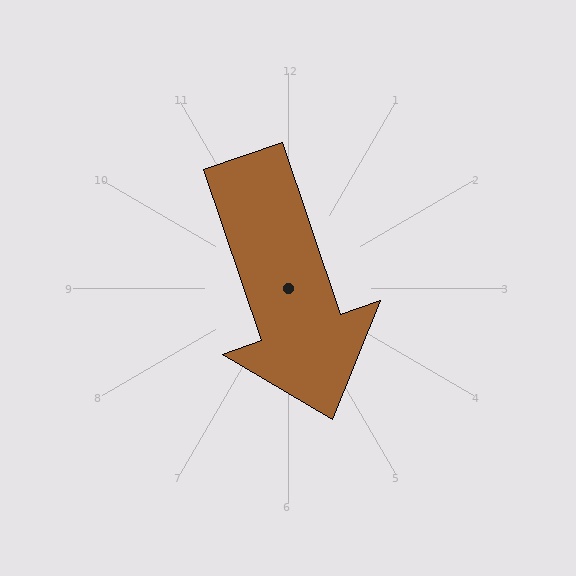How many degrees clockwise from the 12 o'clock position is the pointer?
Approximately 161 degrees.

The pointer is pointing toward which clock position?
Roughly 5 o'clock.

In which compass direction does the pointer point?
South.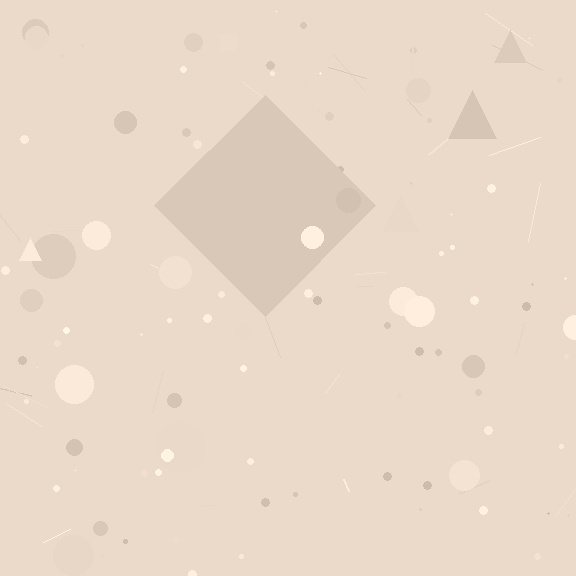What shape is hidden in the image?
A diamond is hidden in the image.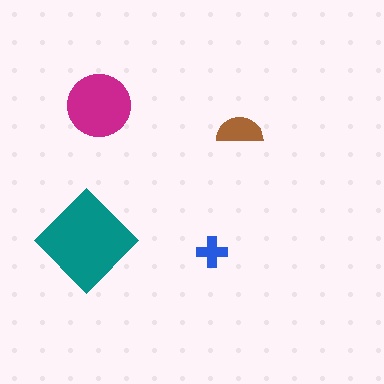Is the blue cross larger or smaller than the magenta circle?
Smaller.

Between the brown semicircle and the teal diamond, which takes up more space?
The teal diamond.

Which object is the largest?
The teal diamond.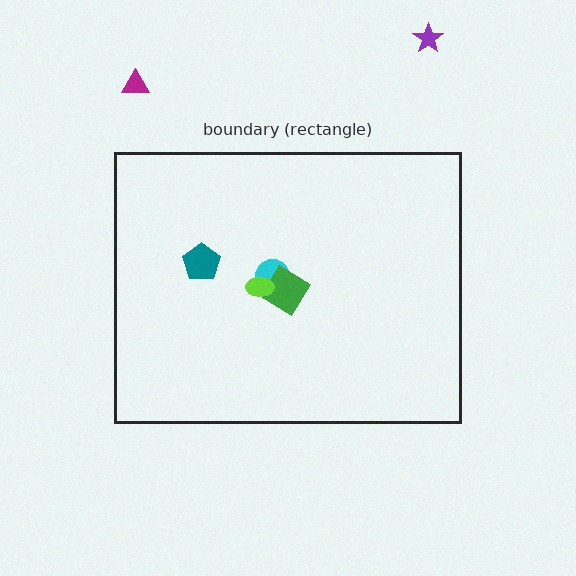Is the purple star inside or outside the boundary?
Outside.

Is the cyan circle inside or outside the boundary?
Inside.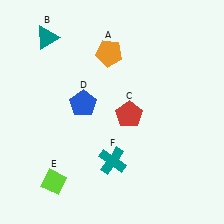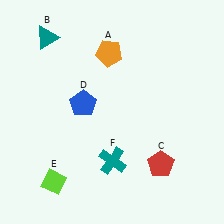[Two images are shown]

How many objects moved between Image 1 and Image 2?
1 object moved between the two images.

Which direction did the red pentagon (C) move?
The red pentagon (C) moved down.